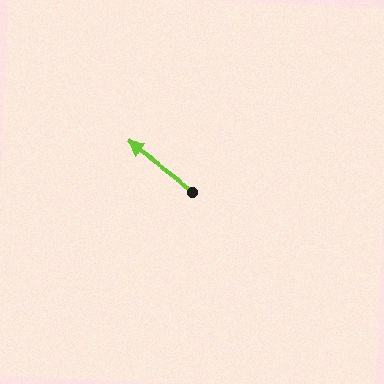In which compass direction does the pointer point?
Northwest.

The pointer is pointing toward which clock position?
Roughly 10 o'clock.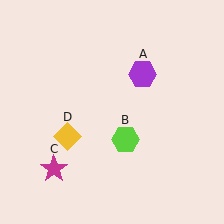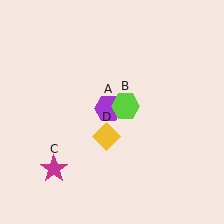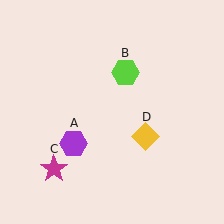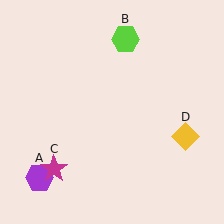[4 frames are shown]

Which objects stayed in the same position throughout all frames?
Magenta star (object C) remained stationary.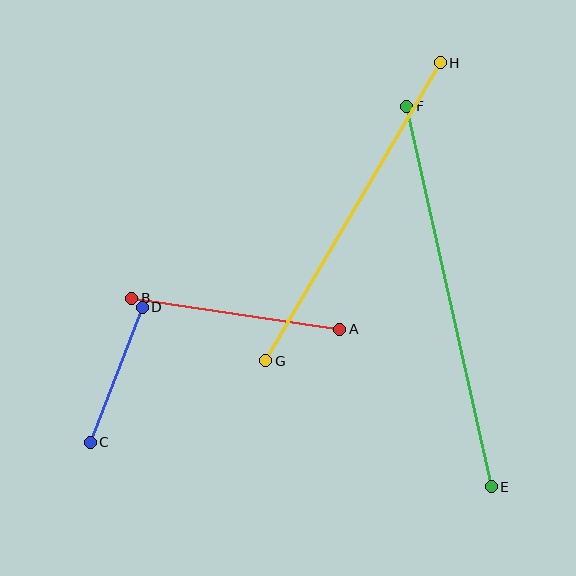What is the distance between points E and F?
The distance is approximately 390 pixels.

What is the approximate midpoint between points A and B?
The midpoint is at approximately (236, 314) pixels.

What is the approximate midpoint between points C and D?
The midpoint is at approximately (116, 375) pixels.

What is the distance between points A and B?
The distance is approximately 211 pixels.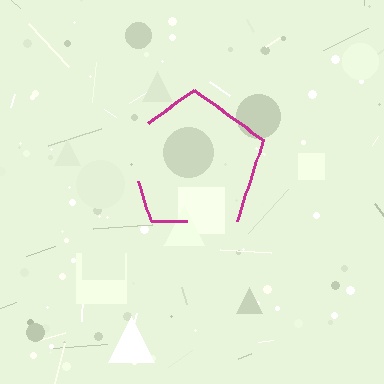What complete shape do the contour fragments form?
The contour fragments form a pentagon.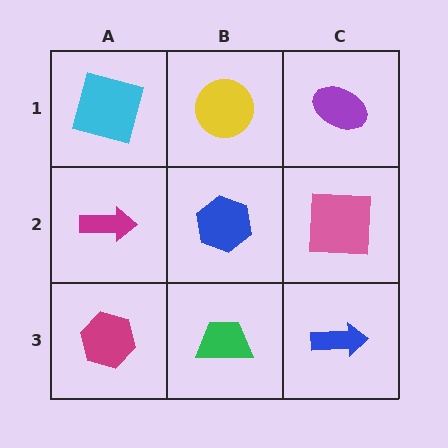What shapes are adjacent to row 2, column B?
A yellow circle (row 1, column B), a green trapezoid (row 3, column B), a magenta arrow (row 2, column A), a pink square (row 2, column C).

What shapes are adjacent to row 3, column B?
A blue hexagon (row 2, column B), a magenta hexagon (row 3, column A), a blue arrow (row 3, column C).